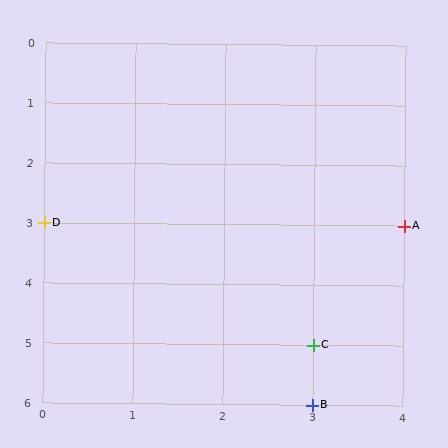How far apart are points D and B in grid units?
Points D and B are 3 columns and 3 rows apart (about 4.2 grid units diagonally).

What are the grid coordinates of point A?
Point A is at grid coordinates (4, 3).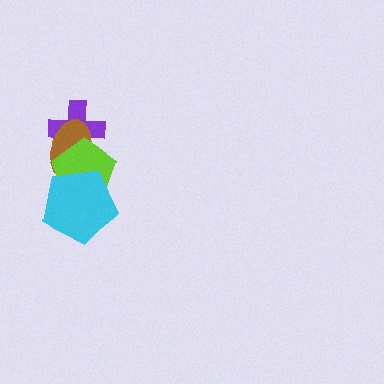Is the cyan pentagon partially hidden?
No, no other shape covers it.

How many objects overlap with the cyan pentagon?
2 objects overlap with the cyan pentagon.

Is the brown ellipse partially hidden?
Yes, it is partially covered by another shape.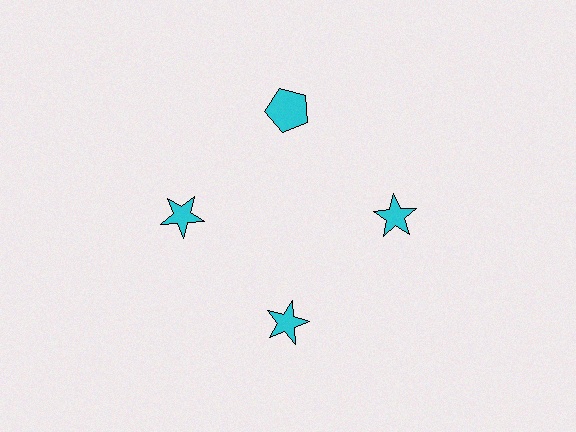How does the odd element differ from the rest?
It has a different shape: pentagon instead of star.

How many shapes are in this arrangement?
There are 4 shapes arranged in a ring pattern.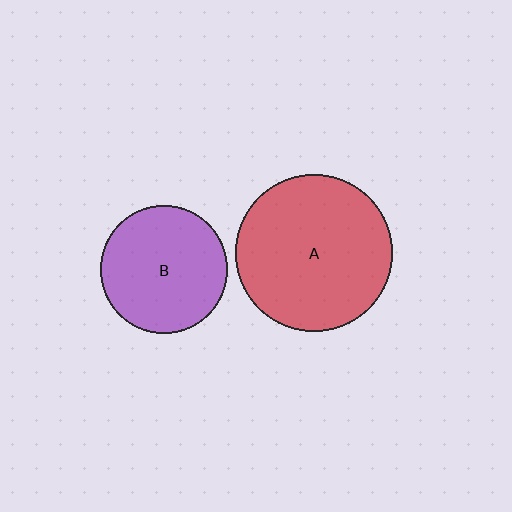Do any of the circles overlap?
No, none of the circles overlap.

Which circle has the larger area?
Circle A (red).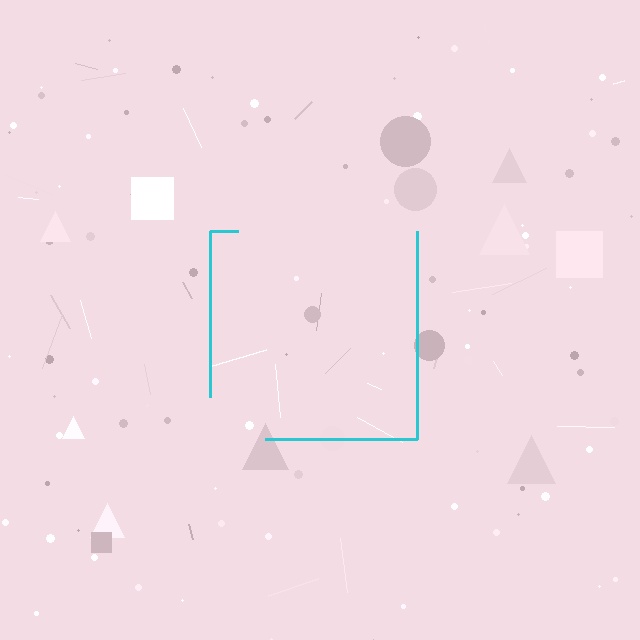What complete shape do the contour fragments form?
The contour fragments form a square.